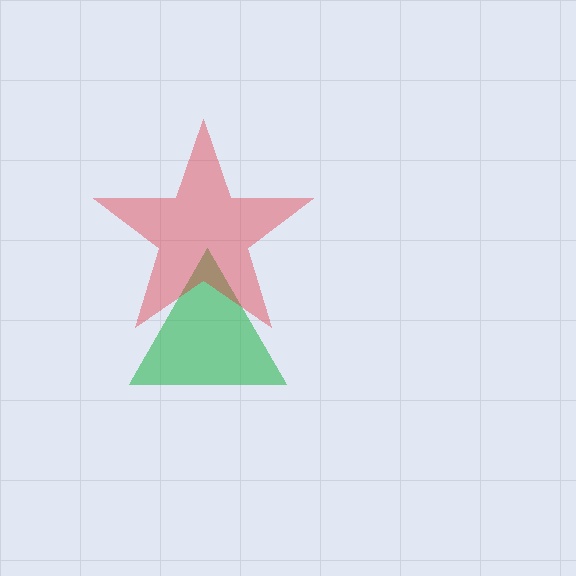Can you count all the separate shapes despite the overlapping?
Yes, there are 2 separate shapes.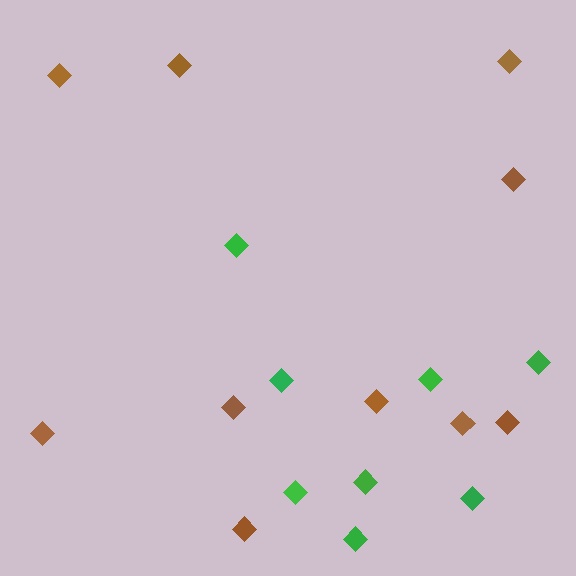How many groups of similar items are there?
There are 2 groups: one group of green diamonds (8) and one group of brown diamonds (10).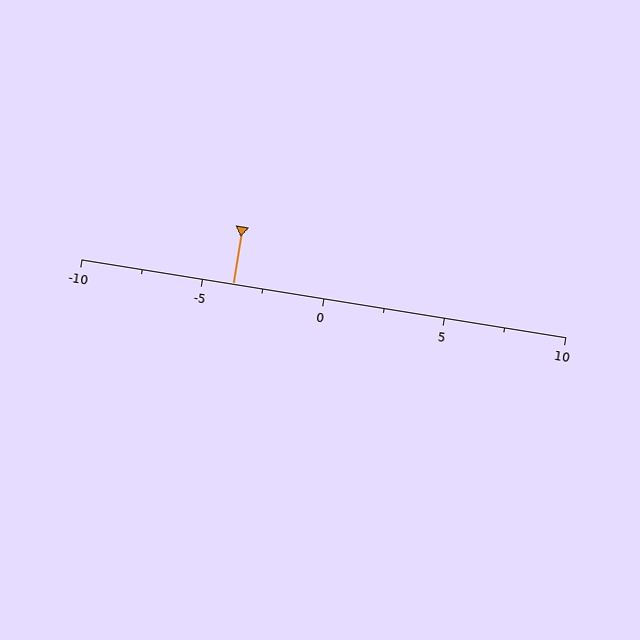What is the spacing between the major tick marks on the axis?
The major ticks are spaced 5 apart.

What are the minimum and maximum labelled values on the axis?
The axis runs from -10 to 10.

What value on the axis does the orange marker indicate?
The marker indicates approximately -3.8.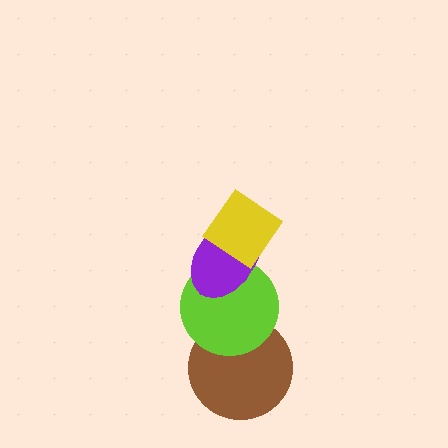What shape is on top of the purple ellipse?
The yellow diamond is on top of the purple ellipse.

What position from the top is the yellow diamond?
The yellow diamond is 1st from the top.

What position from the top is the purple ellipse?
The purple ellipse is 2nd from the top.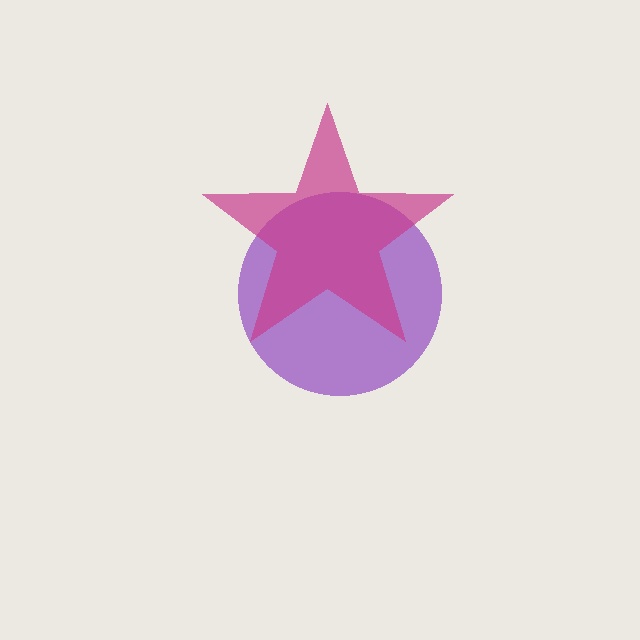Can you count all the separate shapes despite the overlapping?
Yes, there are 2 separate shapes.